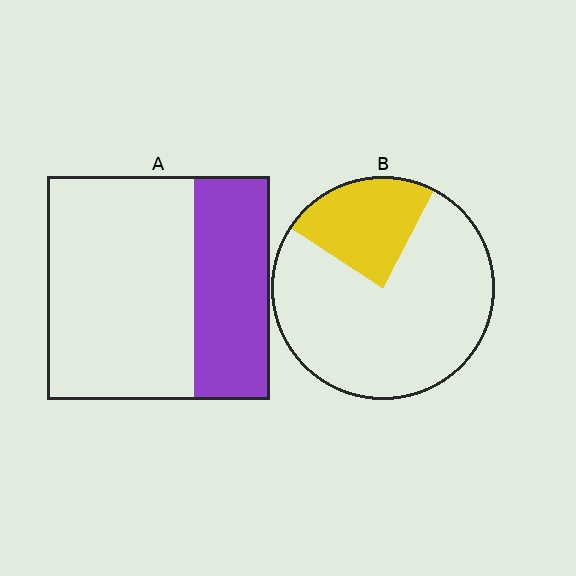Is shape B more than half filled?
No.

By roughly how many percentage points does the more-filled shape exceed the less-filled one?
By roughly 10 percentage points (A over B).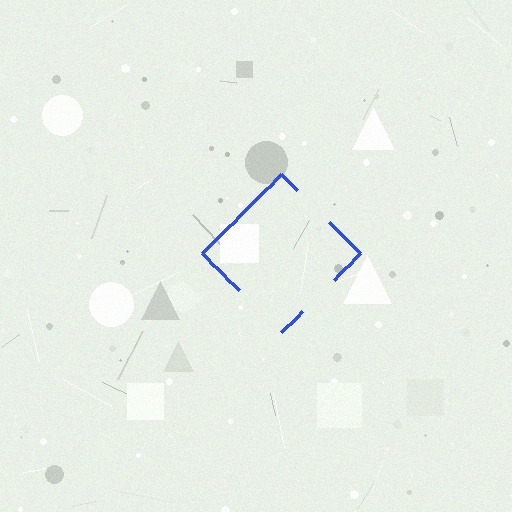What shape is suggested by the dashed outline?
The dashed outline suggests a diamond.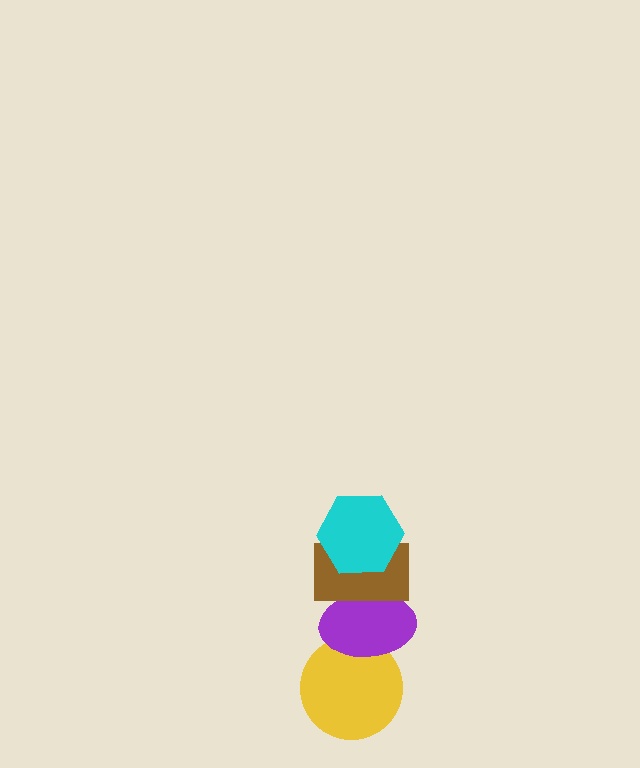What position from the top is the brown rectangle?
The brown rectangle is 2nd from the top.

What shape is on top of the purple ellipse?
The brown rectangle is on top of the purple ellipse.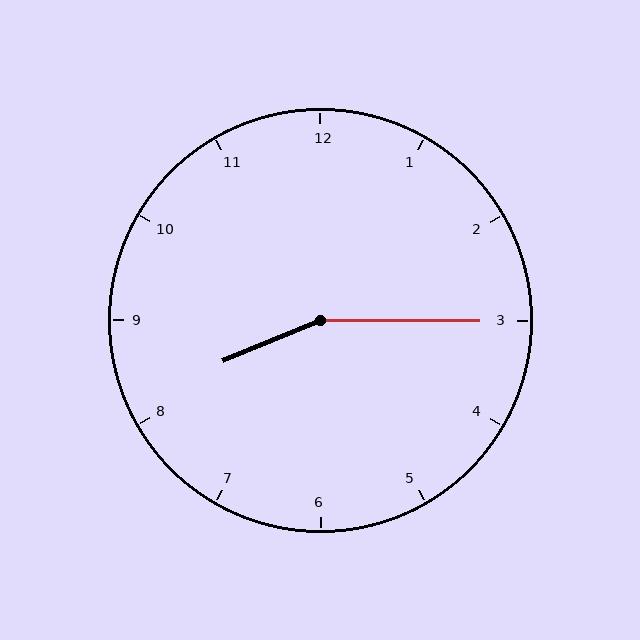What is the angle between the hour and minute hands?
Approximately 158 degrees.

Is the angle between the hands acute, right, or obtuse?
It is obtuse.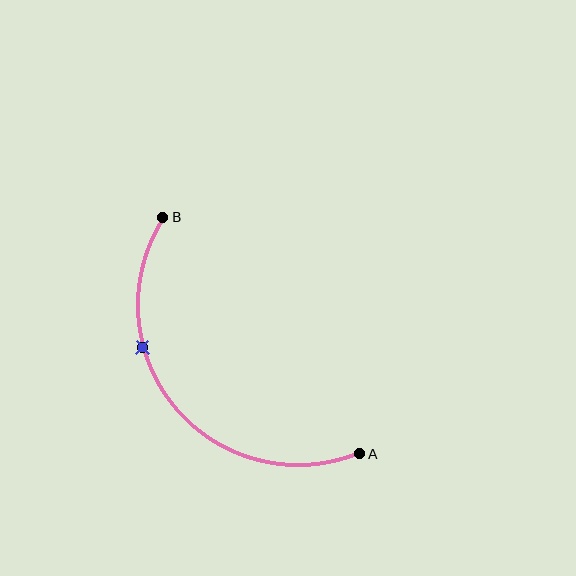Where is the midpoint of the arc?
The arc midpoint is the point on the curve farthest from the straight line joining A and B. It sits below and to the left of that line.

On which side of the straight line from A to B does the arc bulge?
The arc bulges below and to the left of the straight line connecting A and B.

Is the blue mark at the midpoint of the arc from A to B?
No. The blue mark lies on the arc but is closer to endpoint B. The arc midpoint would be at the point on the curve equidistant along the arc from both A and B.